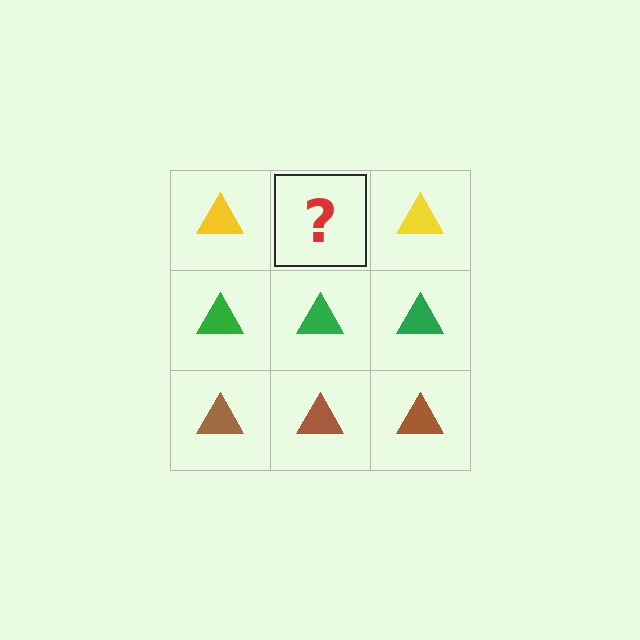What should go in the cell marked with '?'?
The missing cell should contain a yellow triangle.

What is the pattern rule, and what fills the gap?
The rule is that each row has a consistent color. The gap should be filled with a yellow triangle.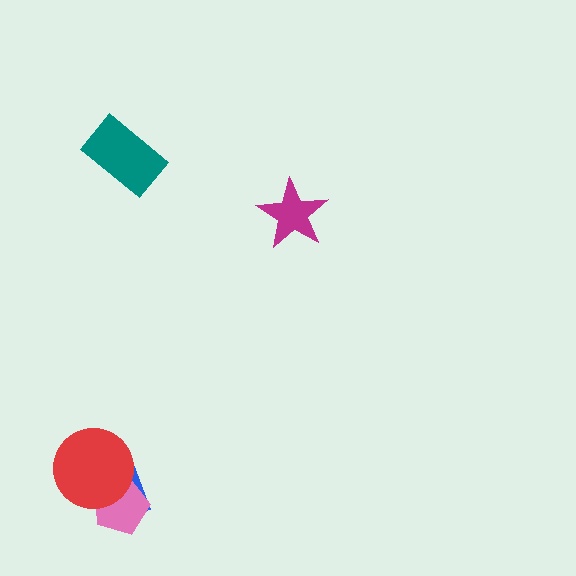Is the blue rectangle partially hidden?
Yes, it is partially covered by another shape.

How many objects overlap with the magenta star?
0 objects overlap with the magenta star.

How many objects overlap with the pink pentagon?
2 objects overlap with the pink pentagon.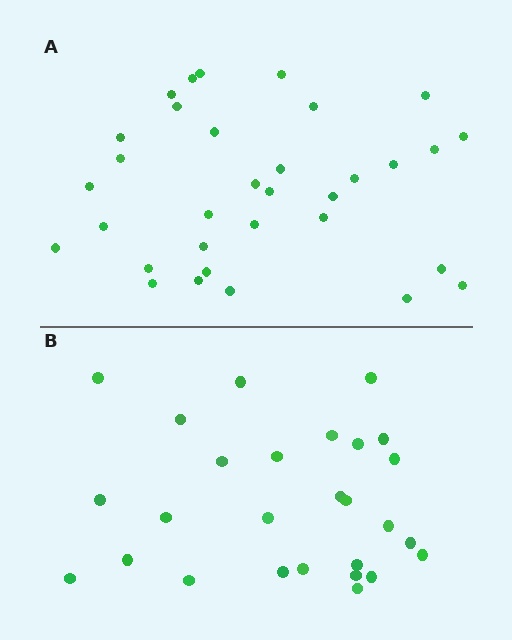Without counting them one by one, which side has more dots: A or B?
Region A (the top region) has more dots.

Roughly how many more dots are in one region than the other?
Region A has about 6 more dots than region B.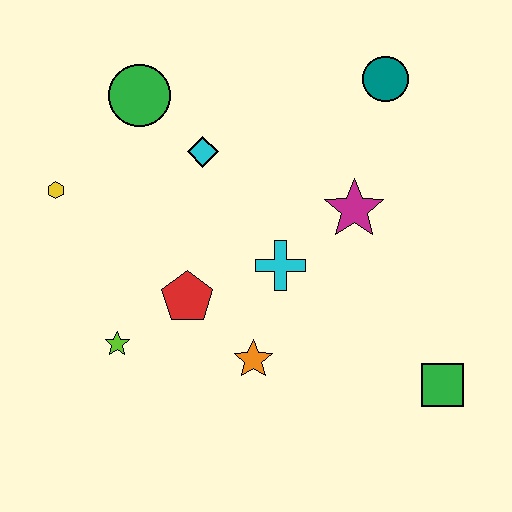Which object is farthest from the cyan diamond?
The green square is farthest from the cyan diamond.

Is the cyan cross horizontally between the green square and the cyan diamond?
Yes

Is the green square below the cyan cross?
Yes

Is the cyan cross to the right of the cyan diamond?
Yes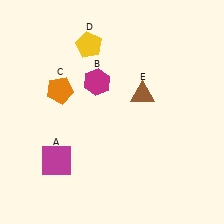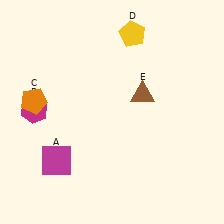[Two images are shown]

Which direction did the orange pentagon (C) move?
The orange pentagon (C) moved left.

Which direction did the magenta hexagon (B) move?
The magenta hexagon (B) moved left.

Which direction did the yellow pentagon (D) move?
The yellow pentagon (D) moved right.